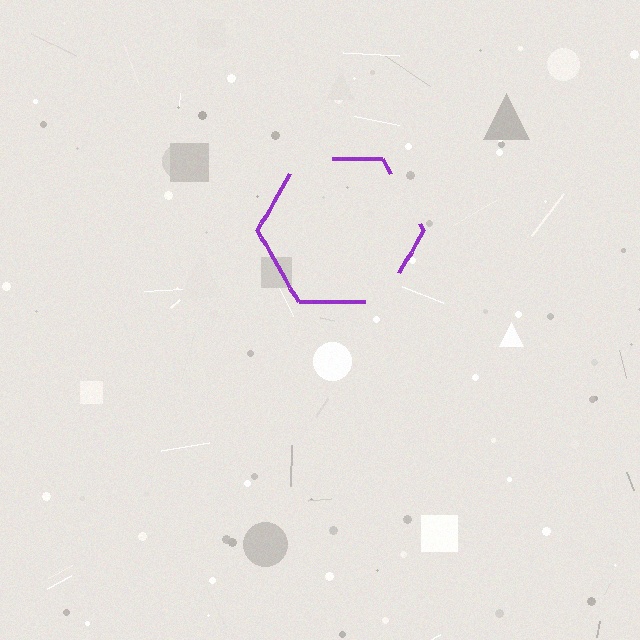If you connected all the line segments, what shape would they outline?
They would outline a hexagon.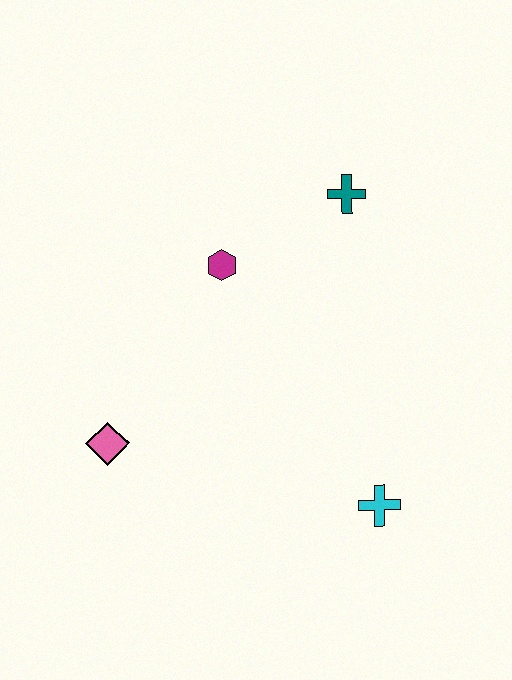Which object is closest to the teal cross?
The magenta hexagon is closest to the teal cross.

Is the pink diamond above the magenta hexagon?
No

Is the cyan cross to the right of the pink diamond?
Yes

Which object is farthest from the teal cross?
The pink diamond is farthest from the teal cross.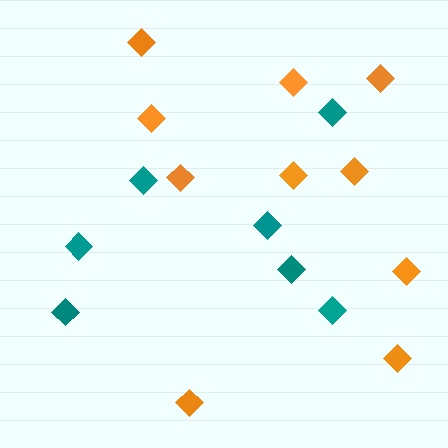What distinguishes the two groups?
There are 2 groups: one group of teal diamonds (7) and one group of orange diamonds (10).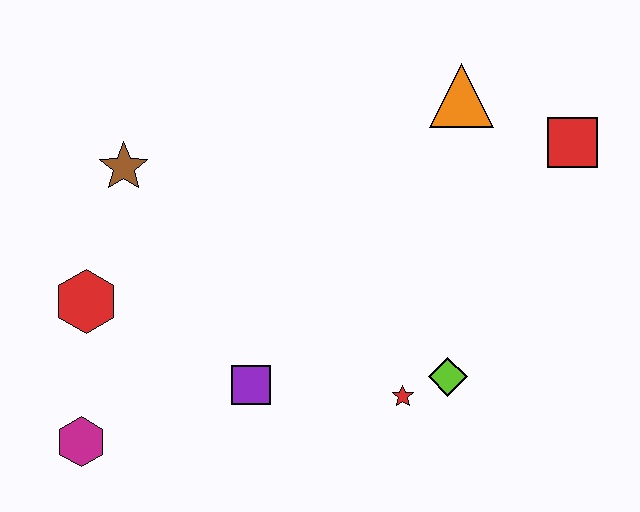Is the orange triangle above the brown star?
Yes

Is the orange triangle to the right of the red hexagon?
Yes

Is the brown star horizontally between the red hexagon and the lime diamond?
Yes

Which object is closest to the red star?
The lime diamond is closest to the red star.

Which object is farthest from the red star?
The brown star is farthest from the red star.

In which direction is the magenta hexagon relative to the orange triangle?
The magenta hexagon is to the left of the orange triangle.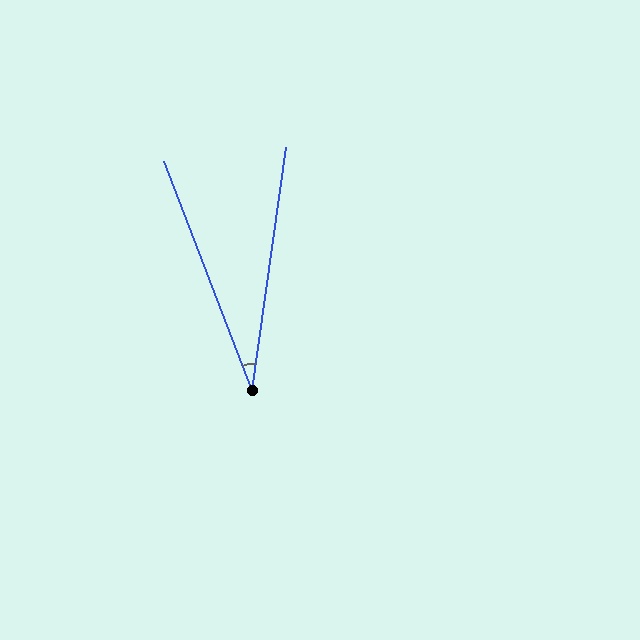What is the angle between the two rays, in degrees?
Approximately 29 degrees.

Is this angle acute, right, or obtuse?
It is acute.